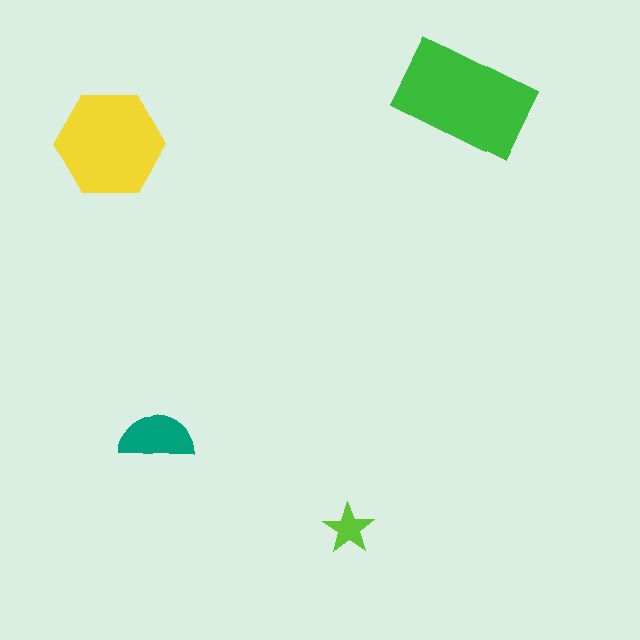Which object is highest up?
The green rectangle is topmost.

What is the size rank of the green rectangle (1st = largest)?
1st.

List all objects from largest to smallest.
The green rectangle, the yellow hexagon, the teal semicircle, the lime star.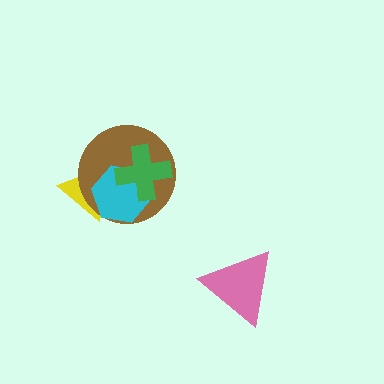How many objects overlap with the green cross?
2 objects overlap with the green cross.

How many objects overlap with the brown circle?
3 objects overlap with the brown circle.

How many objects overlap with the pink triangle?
0 objects overlap with the pink triangle.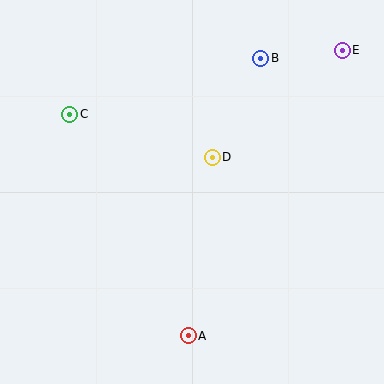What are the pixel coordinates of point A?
Point A is at (188, 336).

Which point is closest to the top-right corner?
Point E is closest to the top-right corner.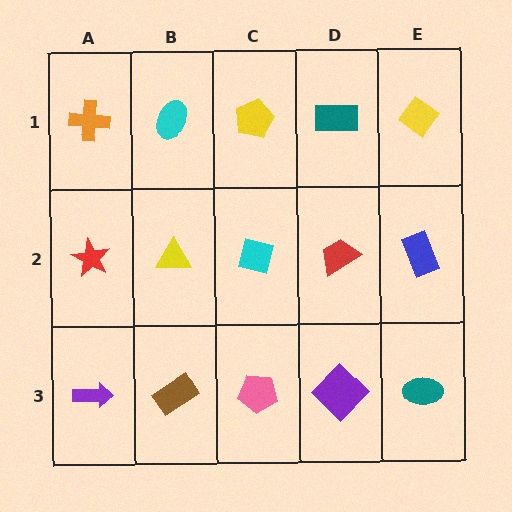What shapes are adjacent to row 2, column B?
A cyan ellipse (row 1, column B), a brown rectangle (row 3, column B), a red star (row 2, column A), a cyan square (row 2, column C).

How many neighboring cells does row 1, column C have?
3.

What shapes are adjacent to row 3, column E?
A blue rectangle (row 2, column E), a purple diamond (row 3, column D).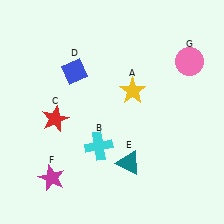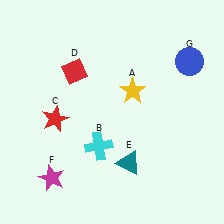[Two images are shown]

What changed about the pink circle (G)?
In Image 1, G is pink. In Image 2, it changed to blue.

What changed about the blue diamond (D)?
In Image 1, D is blue. In Image 2, it changed to red.